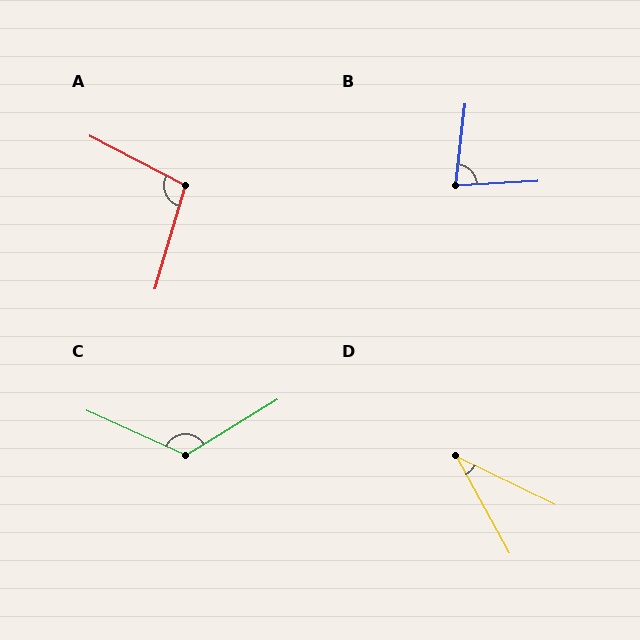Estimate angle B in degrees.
Approximately 81 degrees.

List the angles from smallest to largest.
D (35°), B (81°), A (101°), C (124°).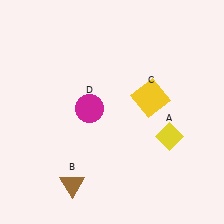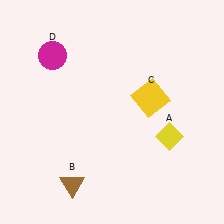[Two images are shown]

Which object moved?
The magenta circle (D) moved up.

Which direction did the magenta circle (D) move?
The magenta circle (D) moved up.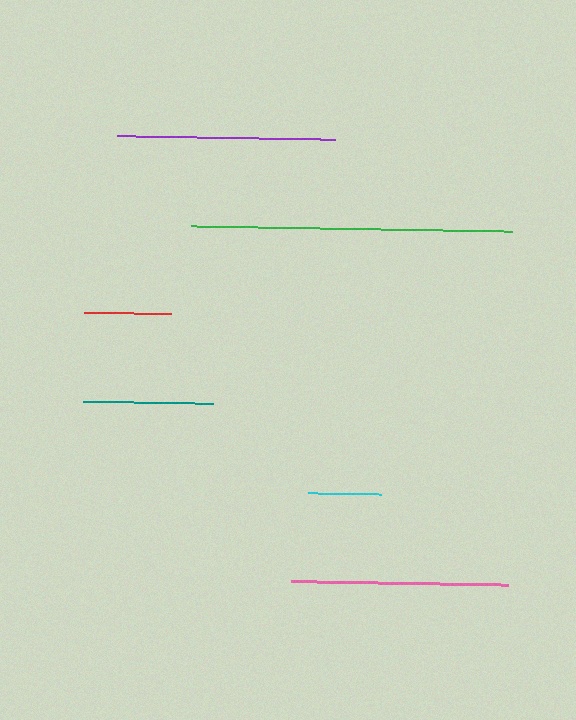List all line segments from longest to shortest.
From longest to shortest: green, purple, pink, teal, red, cyan.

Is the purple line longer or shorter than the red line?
The purple line is longer than the red line.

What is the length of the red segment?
The red segment is approximately 87 pixels long.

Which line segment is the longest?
The green line is the longest at approximately 321 pixels.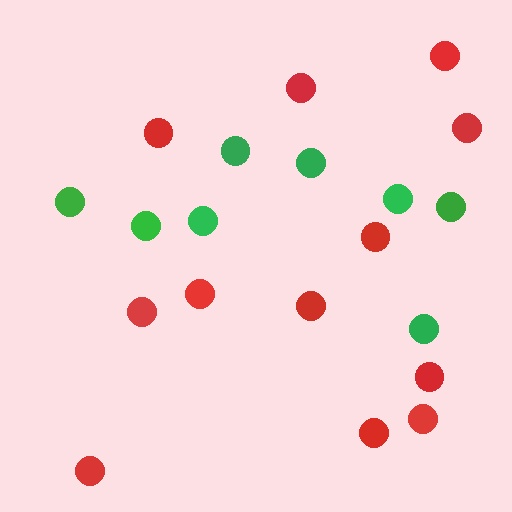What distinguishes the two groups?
There are 2 groups: one group of red circles (12) and one group of green circles (8).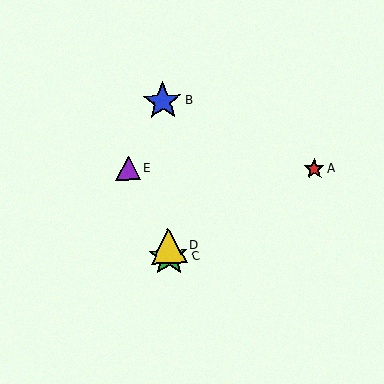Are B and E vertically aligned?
No, B is at x≈163 and E is at x≈128.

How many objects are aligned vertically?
3 objects (B, C, D) are aligned vertically.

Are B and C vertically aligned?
Yes, both are at x≈163.